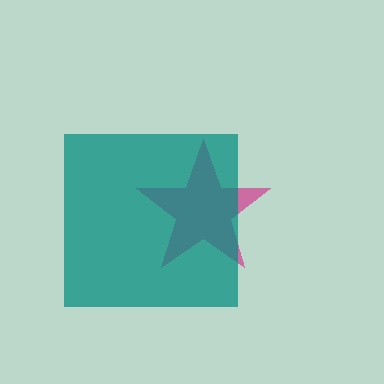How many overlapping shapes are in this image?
There are 2 overlapping shapes in the image.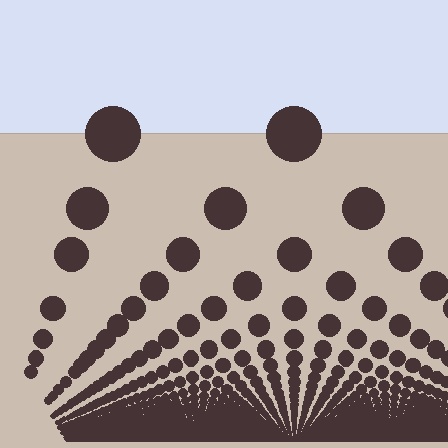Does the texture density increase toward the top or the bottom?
Density increases toward the bottom.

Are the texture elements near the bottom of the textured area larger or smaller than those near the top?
Smaller. The gradient is inverted — elements near the bottom are smaller and denser.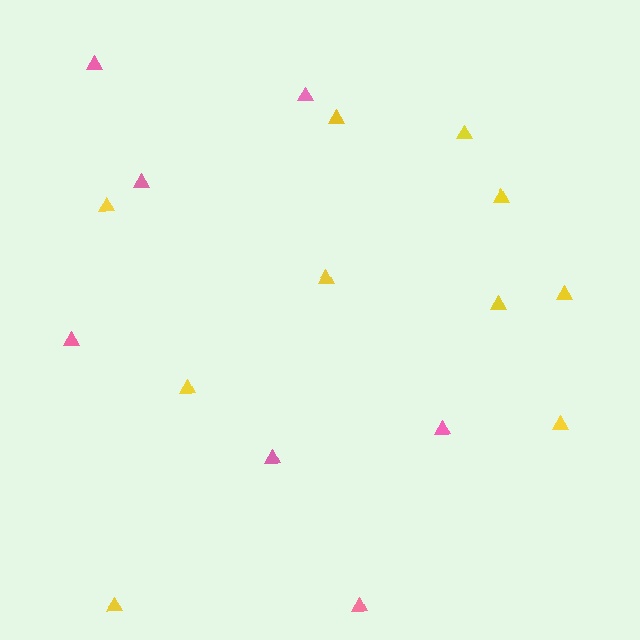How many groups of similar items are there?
There are 2 groups: one group of yellow triangles (10) and one group of pink triangles (7).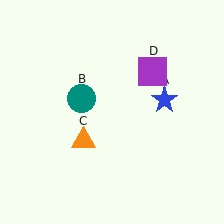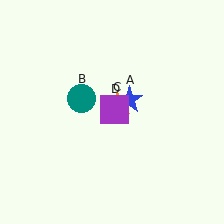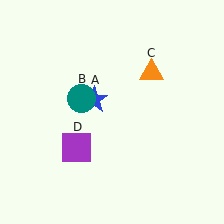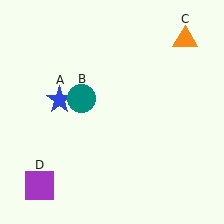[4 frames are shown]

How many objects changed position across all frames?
3 objects changed position: blue star (object A), orange triangle (object C), purple square (object D).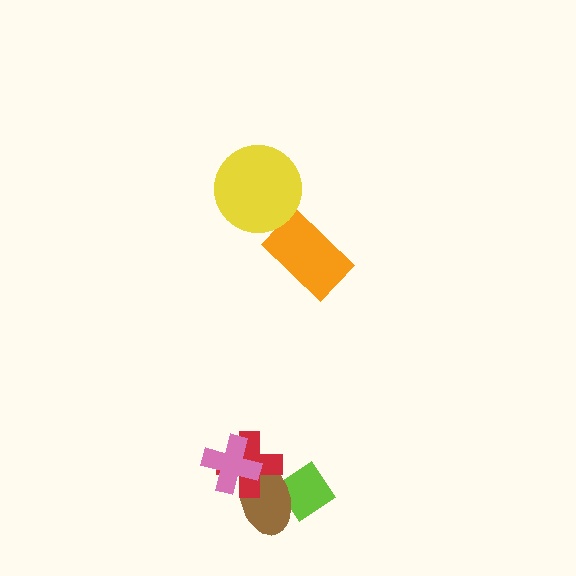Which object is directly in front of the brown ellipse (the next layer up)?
The red cross is directly in front of the brown ellipse.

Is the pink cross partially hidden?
No, no other shape covers it.